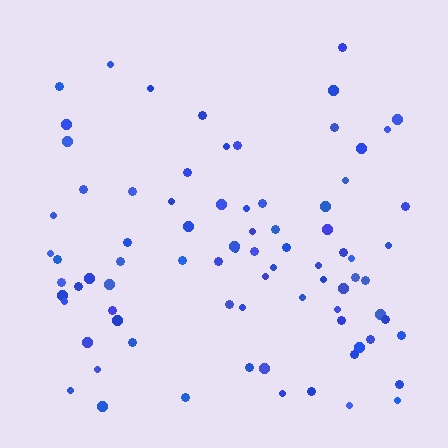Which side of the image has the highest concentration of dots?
The bottom.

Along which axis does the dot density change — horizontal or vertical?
Vertical.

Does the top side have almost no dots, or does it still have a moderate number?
Still a moderate number, just noticeably fewer than the bottom.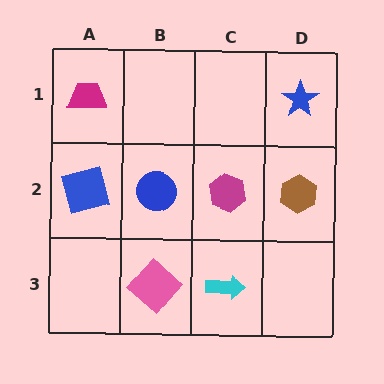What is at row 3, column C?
A cyan arrow.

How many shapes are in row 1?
2 shapes.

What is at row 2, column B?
A blue circle.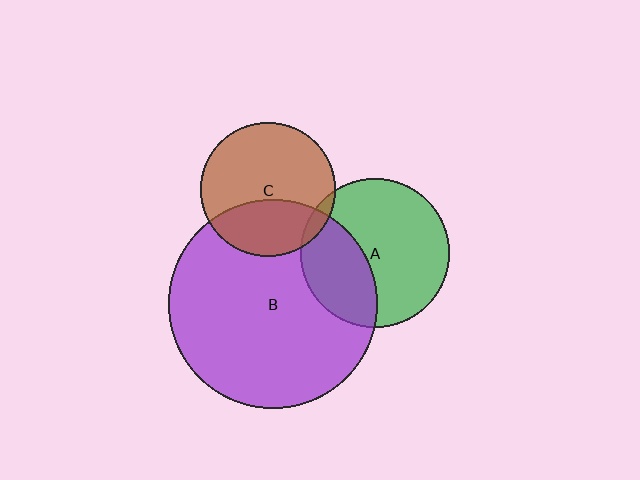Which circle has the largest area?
Circle B (purple).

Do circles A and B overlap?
Yes.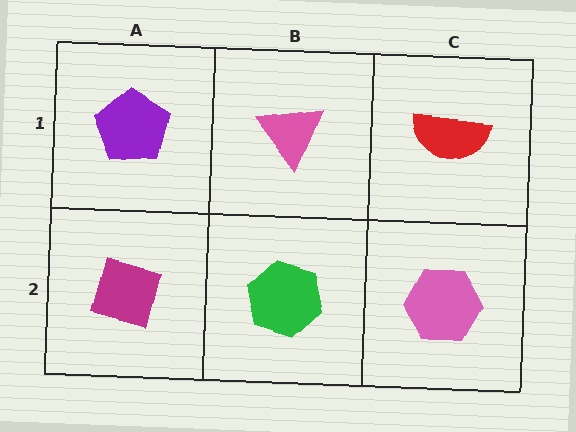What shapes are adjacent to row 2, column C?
A red semicircle (row 1, column C), a green hexagon (row 2, column B).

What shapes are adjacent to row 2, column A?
A purple pentagon (row 1, column A), a green hexagon (row 2, column B).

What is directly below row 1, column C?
A pink hexagon.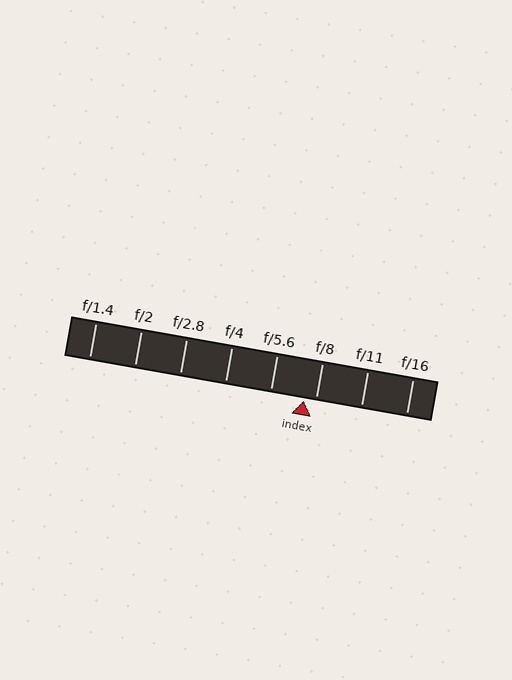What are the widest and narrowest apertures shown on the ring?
The widest aperture shown is f/1.4 and the narrowest is f/16.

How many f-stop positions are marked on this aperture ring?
There are 8 f-stop positions marked.